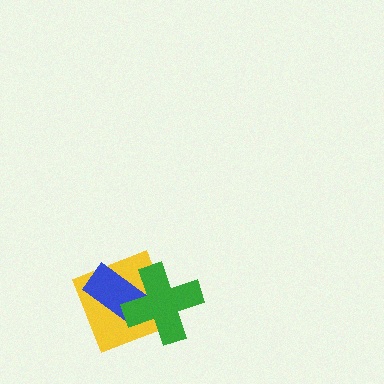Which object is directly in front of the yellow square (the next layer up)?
The blue rectangle is directly in front of the yellow square.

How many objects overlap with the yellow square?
2 objects overlap with the yellow square.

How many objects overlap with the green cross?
2 objects overlap with the green cross.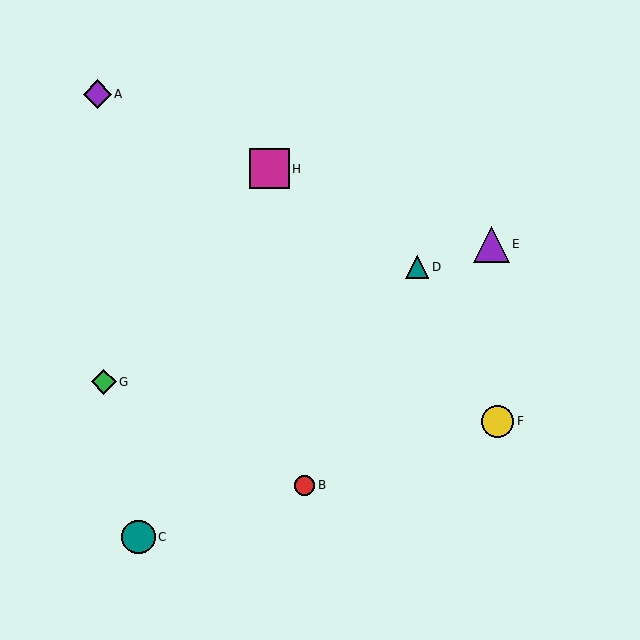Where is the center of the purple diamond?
The center of the purple diamond is at (97, 94).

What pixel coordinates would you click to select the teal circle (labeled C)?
Click at (139, 537) to select the teal circle C.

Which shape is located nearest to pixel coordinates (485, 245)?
The purple triangle (labeled E) at (492, 244) is nearest to that location.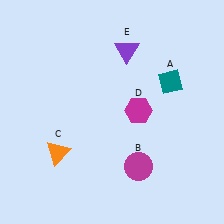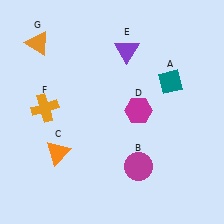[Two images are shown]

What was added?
An orange cross (F), an orange triangle (G) were added in Image 2.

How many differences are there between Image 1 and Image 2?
There are 2 differences between the two images.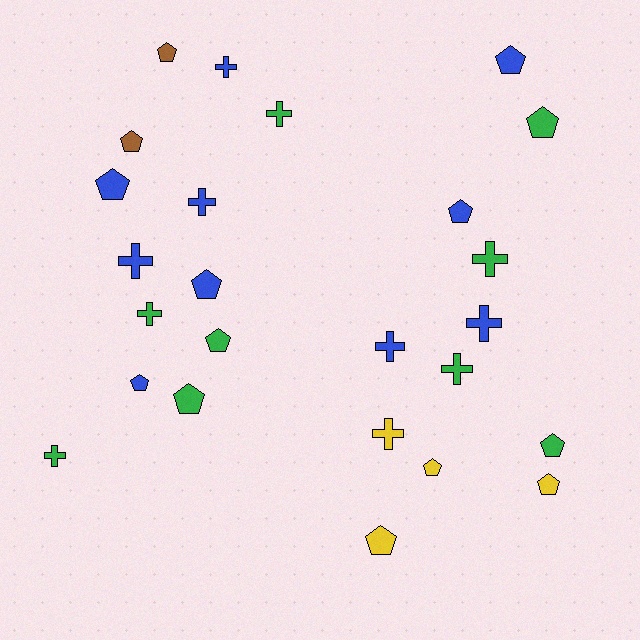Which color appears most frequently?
Blue, with 10 objects.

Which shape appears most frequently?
Pentagon, with 14 objects.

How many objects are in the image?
There are 25 objects.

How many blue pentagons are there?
There are 5 blue pentagons.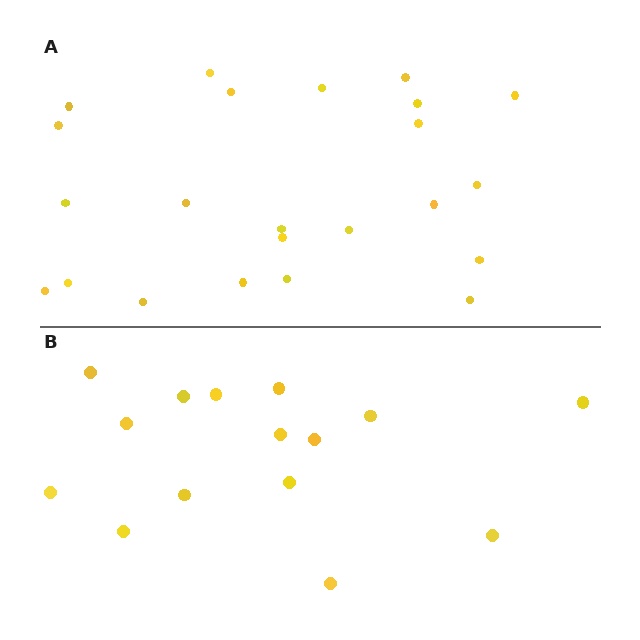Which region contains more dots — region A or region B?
Region A (the top region) has more dots.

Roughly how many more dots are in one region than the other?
Region A has roughly 8 or so more dots than region B.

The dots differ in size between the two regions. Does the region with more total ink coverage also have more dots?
No. Region B has more total ink coverage because its dots are larger, but region A actually contains more individual dots. Total area can be misleading — the number of items is what matters here.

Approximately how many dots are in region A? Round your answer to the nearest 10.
About 20 dots. (The exact count is 23, which rounds to 20.)